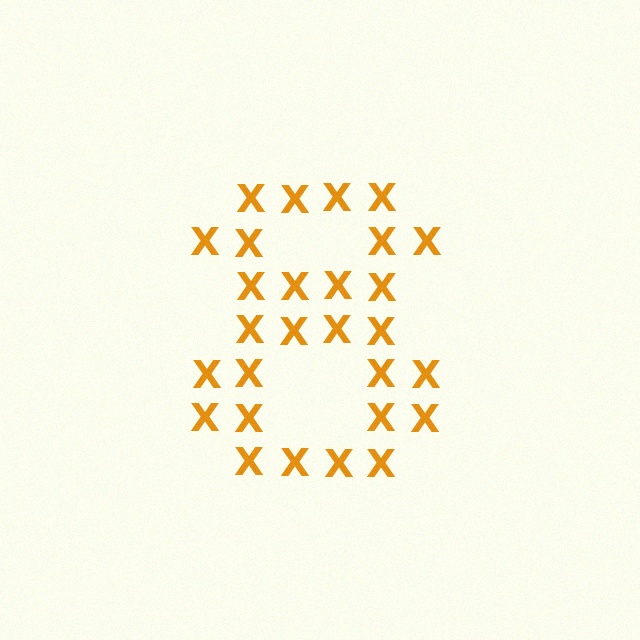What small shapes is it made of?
It is made of small letter X's.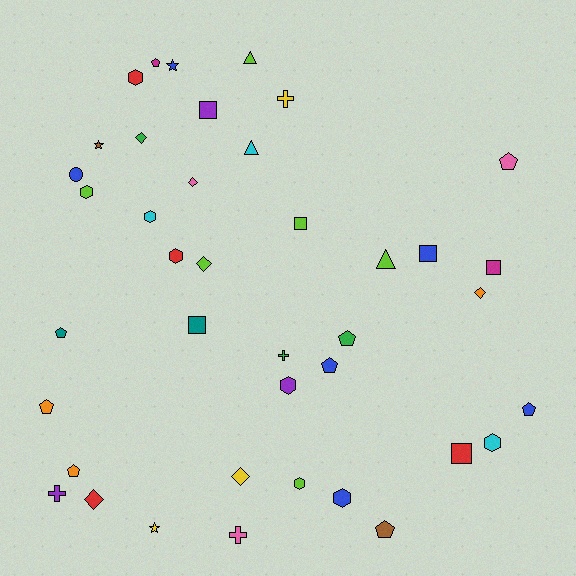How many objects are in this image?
There are 40 objects.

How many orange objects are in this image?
There are 3 orange objects.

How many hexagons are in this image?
There are 8 hexagons.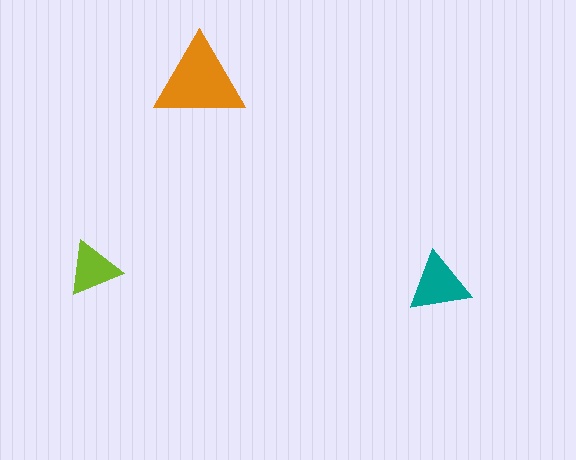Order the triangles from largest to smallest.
the orange one, the teal one, the lime one.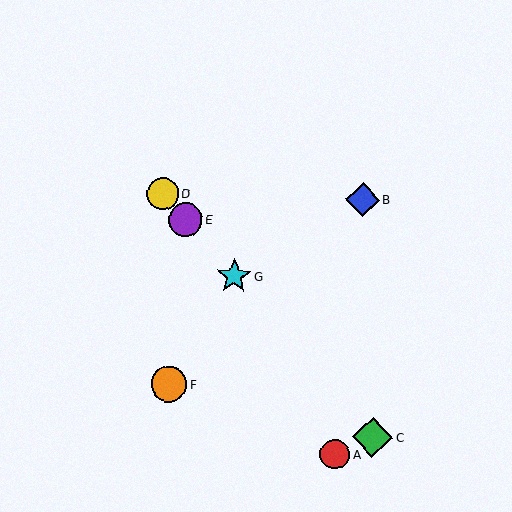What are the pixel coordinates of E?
Object E is at (185, 220).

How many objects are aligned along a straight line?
4 objects (C, D, E, G) are aligned along a straight line.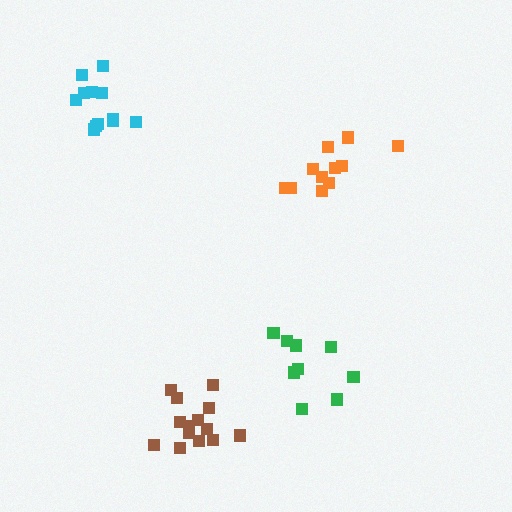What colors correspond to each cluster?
The clusters are colored: brown, green, cyan, orange.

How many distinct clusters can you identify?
There are 4 distinct clusters.